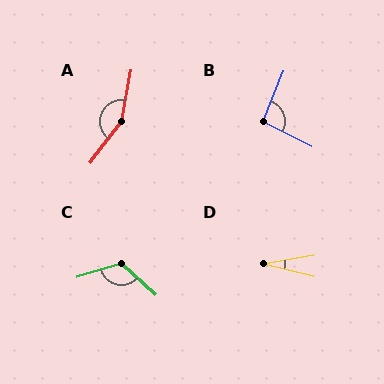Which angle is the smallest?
D, at approximately 23 degrees.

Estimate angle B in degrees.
Approximately 95 degrees.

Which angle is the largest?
A, at approximately 153 degrees.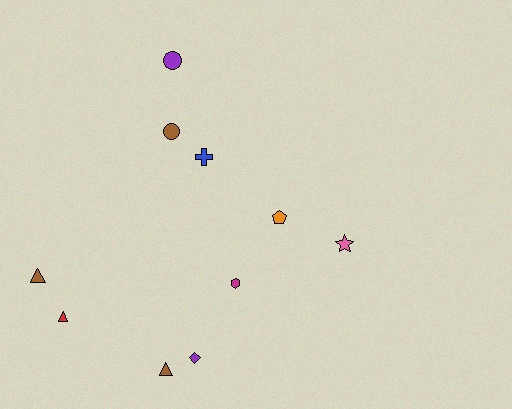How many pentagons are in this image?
There is 1 pentagon.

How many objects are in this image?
There are 10 objects.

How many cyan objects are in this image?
There are no cyan objects.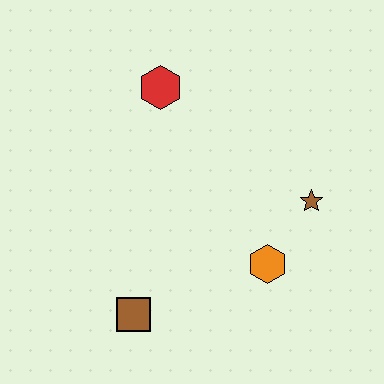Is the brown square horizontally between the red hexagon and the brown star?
No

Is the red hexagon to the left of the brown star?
Yes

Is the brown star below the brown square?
No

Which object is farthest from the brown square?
The red hexagon is farthest from the brown square.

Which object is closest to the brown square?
The orange hexagon is closest to the brown square.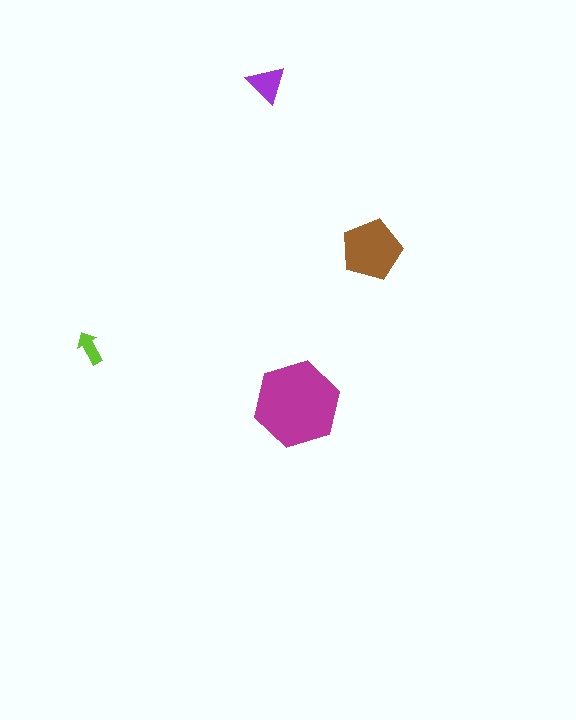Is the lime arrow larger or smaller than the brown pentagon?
Smaller.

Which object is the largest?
The magenta hexagon.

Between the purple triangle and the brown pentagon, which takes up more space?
The brown pentagon.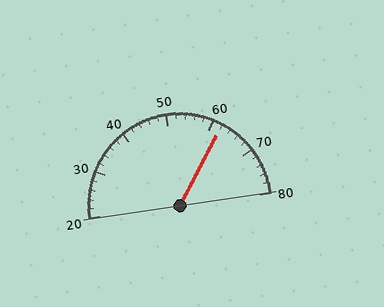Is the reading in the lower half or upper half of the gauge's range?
The reading is in the upper half of the range (20 to 80).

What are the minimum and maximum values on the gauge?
The gauge ranges from 20 to 80.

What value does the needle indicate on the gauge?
The needle indicates approximately 62.